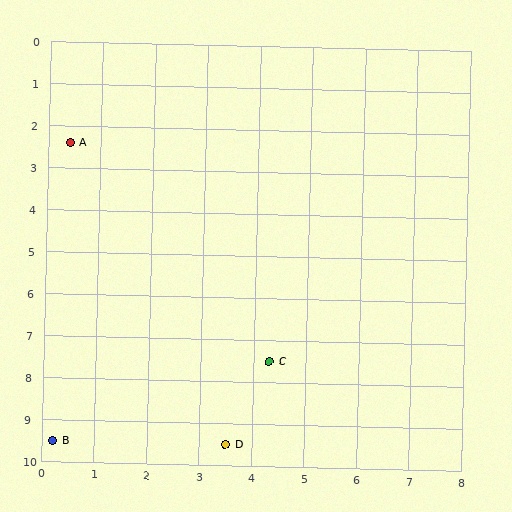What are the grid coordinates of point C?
Point C is at approximately (4.3, 7.5).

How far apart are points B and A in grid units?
Points B and A are about 7.1 grid units apart.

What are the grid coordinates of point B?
Point B is at approximately (0.2, 9.5).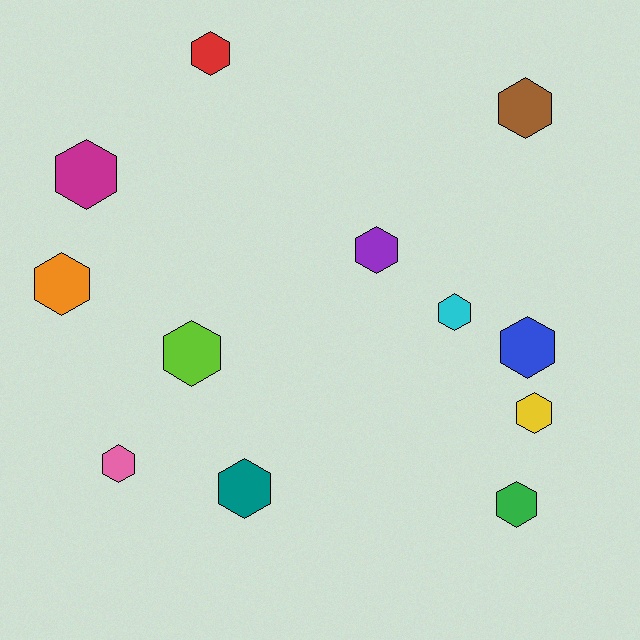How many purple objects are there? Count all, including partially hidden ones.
There is 1 purple object.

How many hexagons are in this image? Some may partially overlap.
There are 12 hexagons.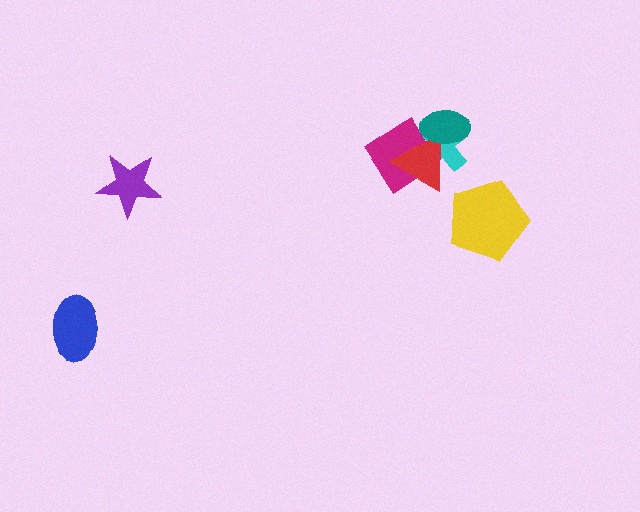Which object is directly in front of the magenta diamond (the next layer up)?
The red triangle is directly in front of the magenta diamond.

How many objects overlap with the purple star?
0 objects overlap with the purple star.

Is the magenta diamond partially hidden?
Yes, it is partially covered by another shape.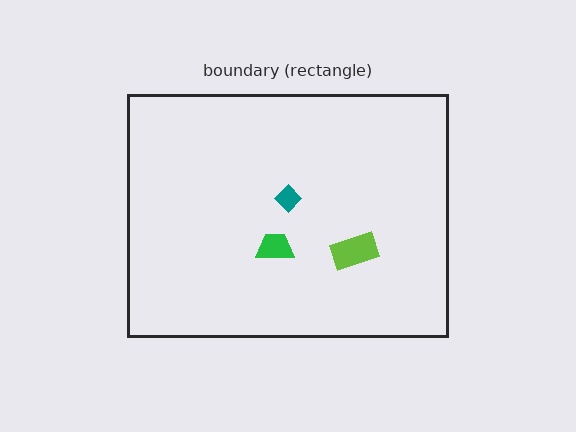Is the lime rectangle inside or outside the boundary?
Inside.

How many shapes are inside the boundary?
3 inside, 0 outside.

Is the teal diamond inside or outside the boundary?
Inside.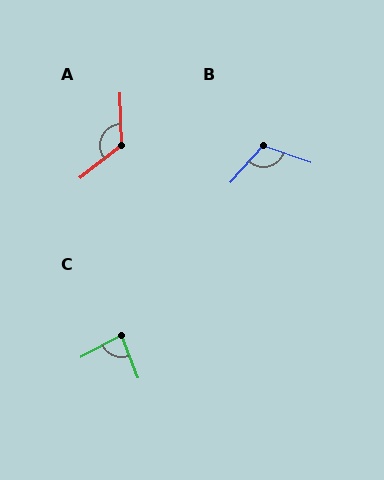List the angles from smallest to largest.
C (83°), B (112°), A (127°).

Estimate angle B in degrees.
Approximately 112 degrees.